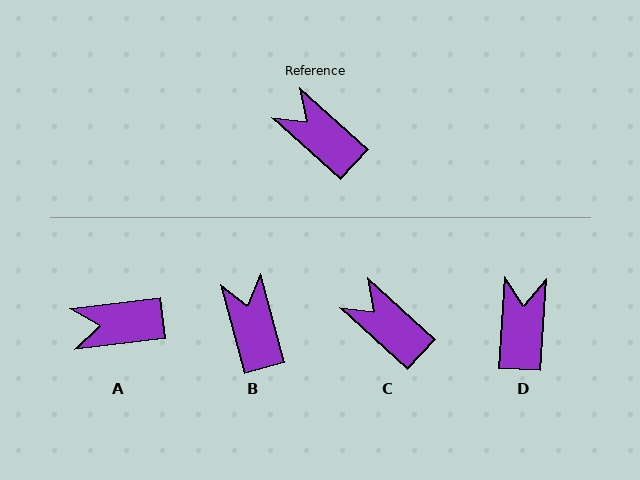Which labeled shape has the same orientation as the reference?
C.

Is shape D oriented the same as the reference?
No, it is off by about 51 degrees.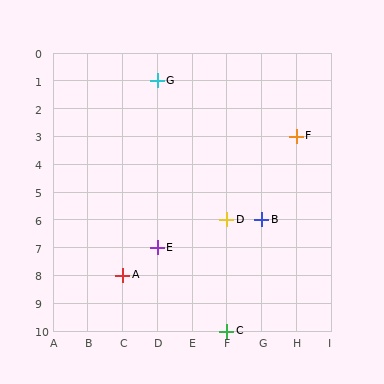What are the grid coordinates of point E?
Point E is at grid coordinates (D, 7).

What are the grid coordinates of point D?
Point D is at grid coordinates (F, 6).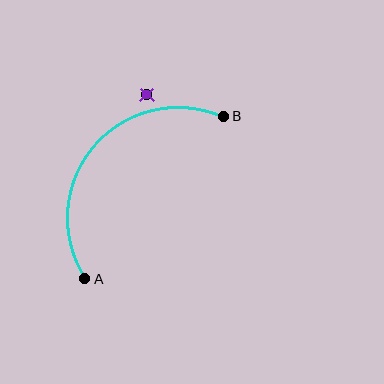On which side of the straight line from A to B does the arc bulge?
The arc bulges above and to the left of the straight line connecting A and B.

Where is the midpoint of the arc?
The arc midpoint is the point on the curve farthest from the straight line joining A and B. It sits above and to the left of that line.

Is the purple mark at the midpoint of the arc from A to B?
No — the purple mark does not lie on the arc at all. It sits slightly outside the curve.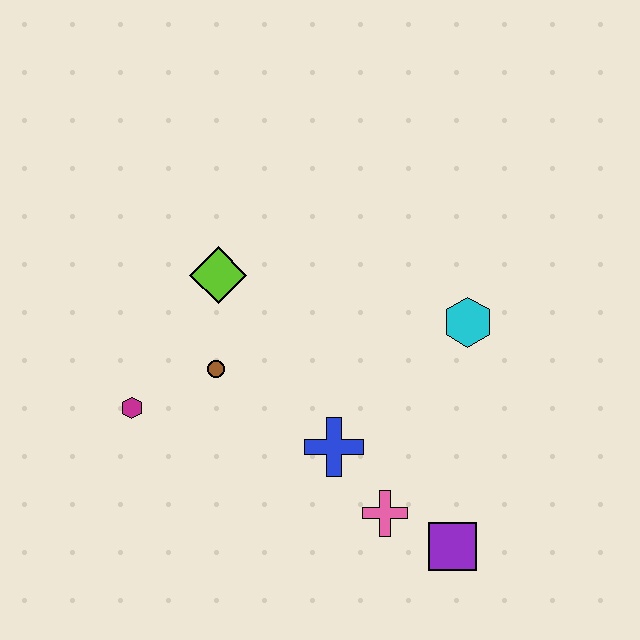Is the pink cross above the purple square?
Yes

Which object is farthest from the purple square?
The lime diamond is farthest from the purple square.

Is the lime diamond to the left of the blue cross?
Yes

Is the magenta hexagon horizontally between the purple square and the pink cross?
No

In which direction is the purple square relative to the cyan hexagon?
The purple square is below the cyan hexagon.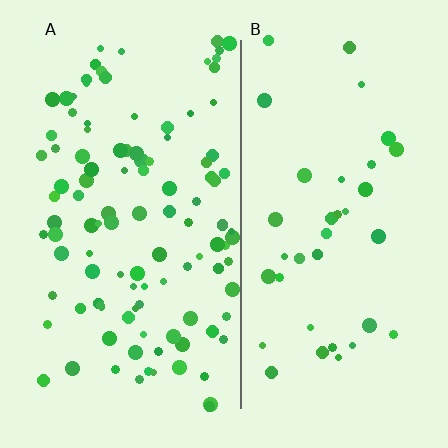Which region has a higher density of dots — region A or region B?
A (the left).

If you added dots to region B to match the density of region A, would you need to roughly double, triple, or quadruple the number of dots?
Approximately triple.